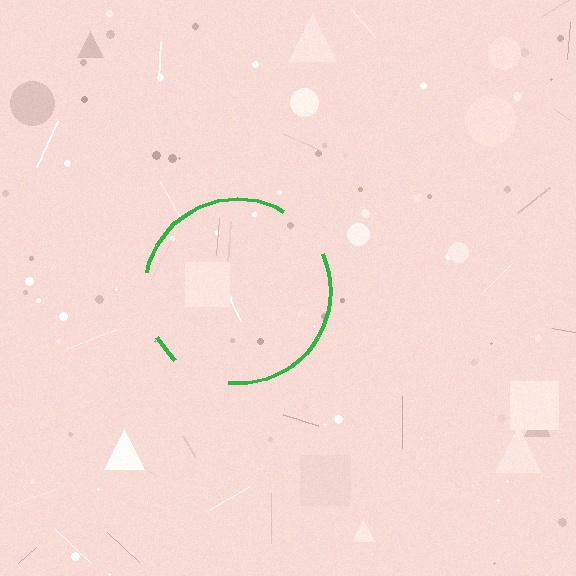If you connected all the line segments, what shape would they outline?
They would outline a circle.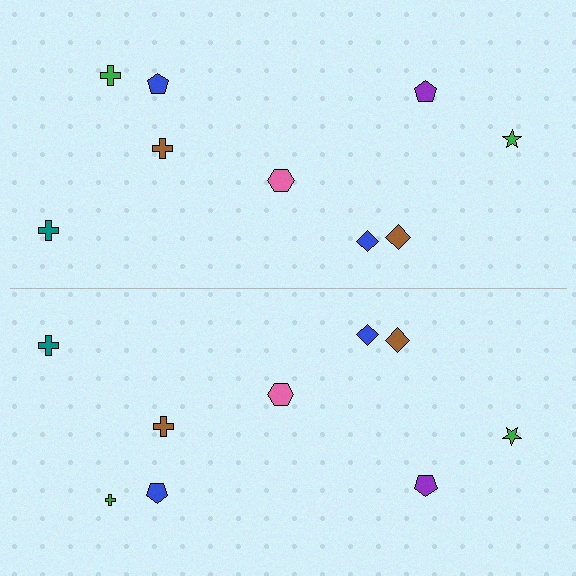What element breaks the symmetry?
The green cross on the bottom side has a different size than its mirror counterpart.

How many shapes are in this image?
There are 18 shapes in this image.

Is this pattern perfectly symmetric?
No, the pattern is not perfectly symmetric. The green cross on the bottom side has a different size than its mirror counterpart.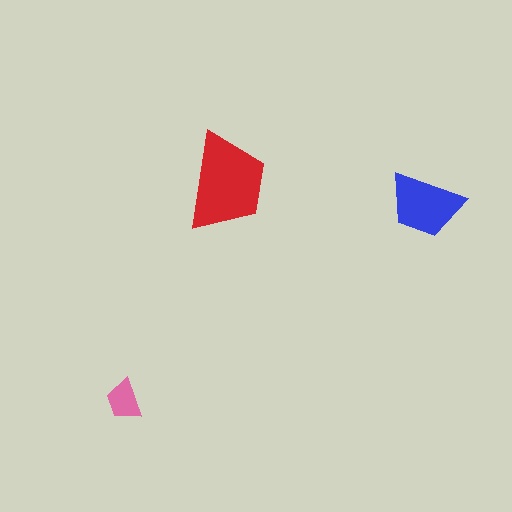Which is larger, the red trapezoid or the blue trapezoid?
The red one.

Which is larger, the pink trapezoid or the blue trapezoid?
The blue one.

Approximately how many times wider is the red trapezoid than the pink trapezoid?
About 2.5 times wider.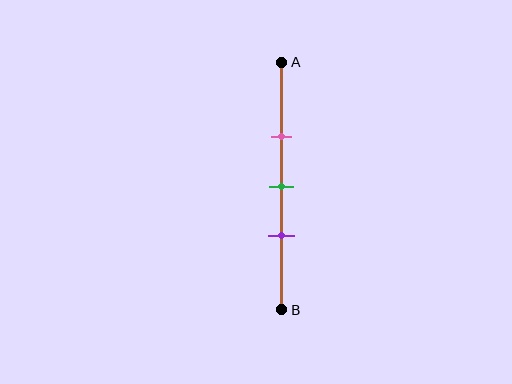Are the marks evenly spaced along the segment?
Yes, the marks are approximately evenly spaced.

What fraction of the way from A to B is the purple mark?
The purple mark is approximately 70% (0.7) of the way from A to B.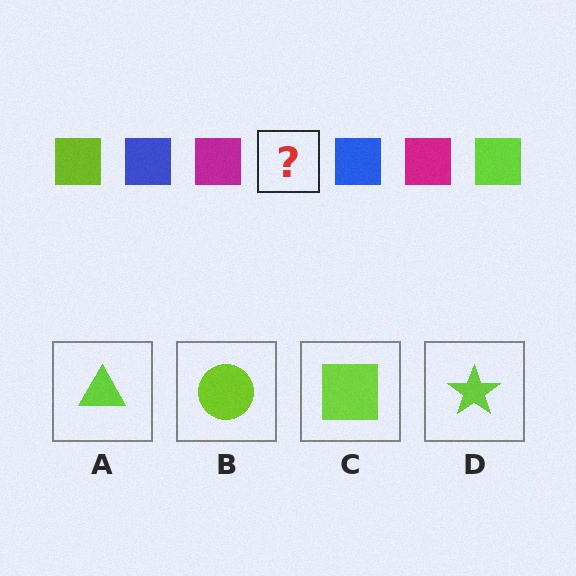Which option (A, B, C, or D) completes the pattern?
C.